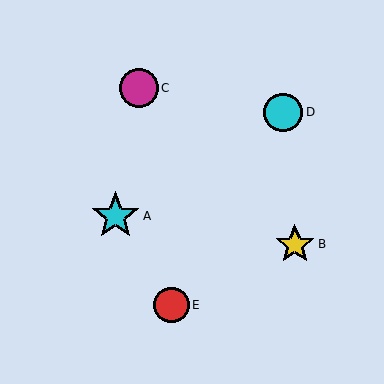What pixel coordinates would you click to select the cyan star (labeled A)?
Click at (116, 216) to select the cyan star A.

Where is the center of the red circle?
The center of the red circle is at (172, 305).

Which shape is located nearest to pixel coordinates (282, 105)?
The cyan circle (labeled D) at (283, 112) is nearest to that location.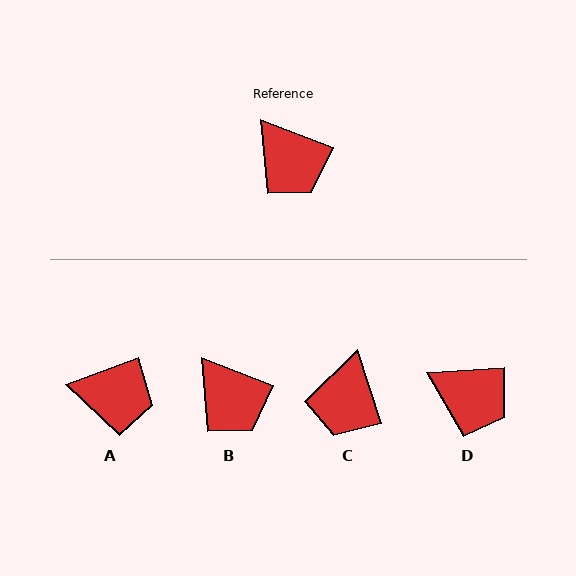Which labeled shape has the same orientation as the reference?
B.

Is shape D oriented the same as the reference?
No, it is off by about 25 degrees.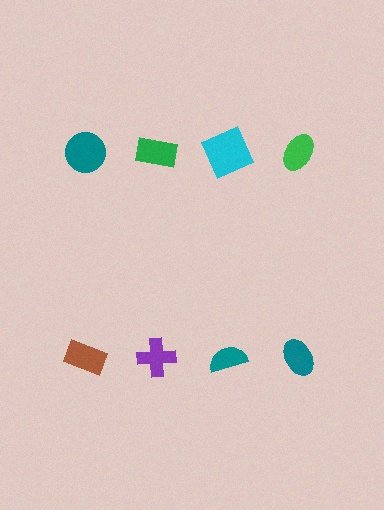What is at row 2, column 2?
A purple cross.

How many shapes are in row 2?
4 shapes.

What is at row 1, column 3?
A cyan square.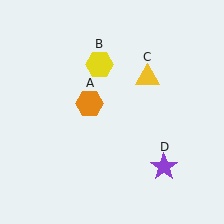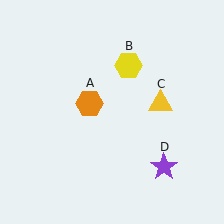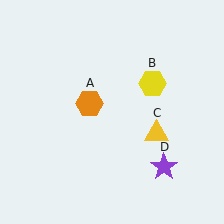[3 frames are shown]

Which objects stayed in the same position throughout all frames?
Orange hexagon (object A) and purple star (object D) remained stationary.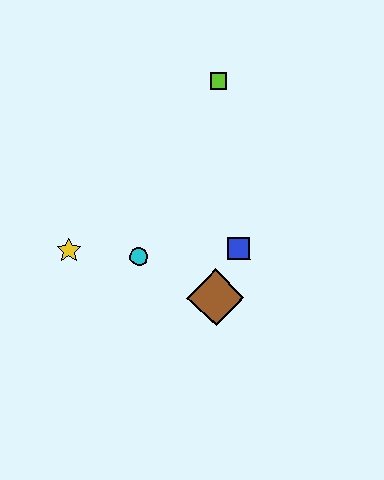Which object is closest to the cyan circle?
The yellow star is closest to the cyan circle.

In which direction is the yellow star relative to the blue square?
The yellow star is to the left of the blue square.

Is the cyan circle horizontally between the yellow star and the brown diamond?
Yes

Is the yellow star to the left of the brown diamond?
Yes